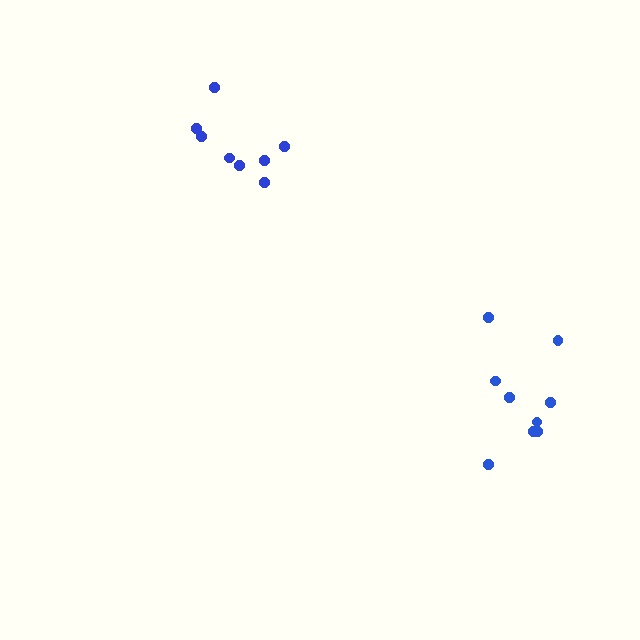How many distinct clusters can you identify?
There are 2 distinct clusters.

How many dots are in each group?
Group 1: 8 dots, Group 2: 9 dots (17 total).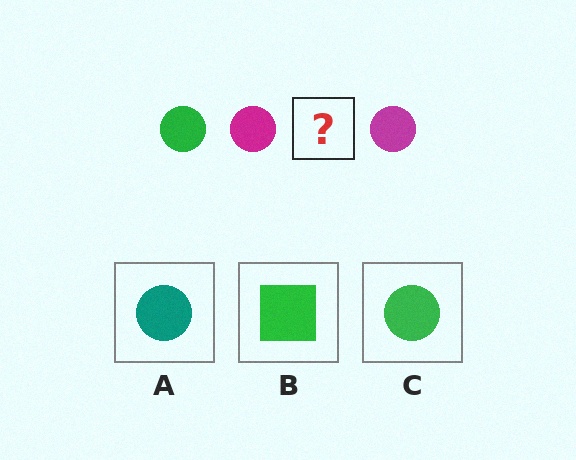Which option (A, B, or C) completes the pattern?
C.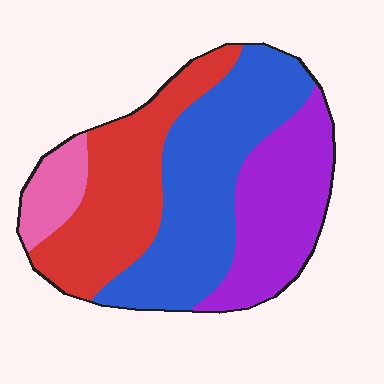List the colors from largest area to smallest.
From largest to smallest: blue, red, purple, pink.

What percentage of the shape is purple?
Purple covers 25% of the shape.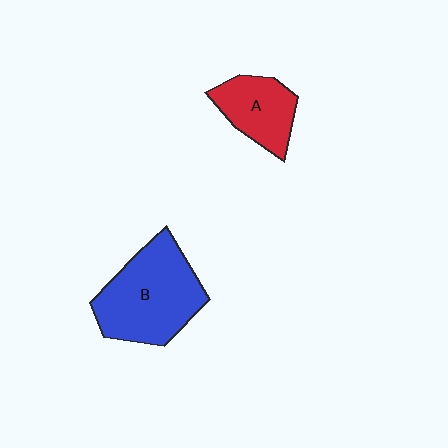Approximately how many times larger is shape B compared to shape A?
Approximately 1.8 times.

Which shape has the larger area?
Shape B (blue).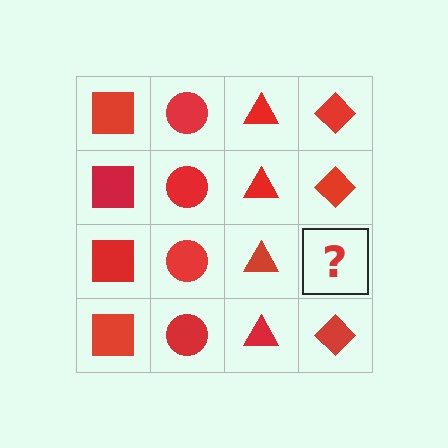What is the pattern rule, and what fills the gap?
The rule is that each column has a consistent shape. The gap should be filled with a red diamond.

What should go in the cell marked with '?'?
The missing cell should contain a red diamond.